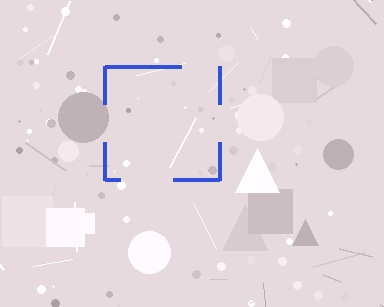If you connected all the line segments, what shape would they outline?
They would outline a square.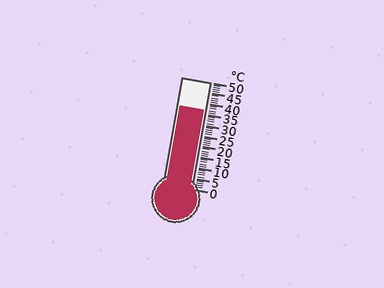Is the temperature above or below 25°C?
The temperature is above 25°C.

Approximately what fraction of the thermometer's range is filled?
The thermometer is filled to approximately 75% of its range.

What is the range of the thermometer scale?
The thermometer scale ranges from 0°C to 50°C.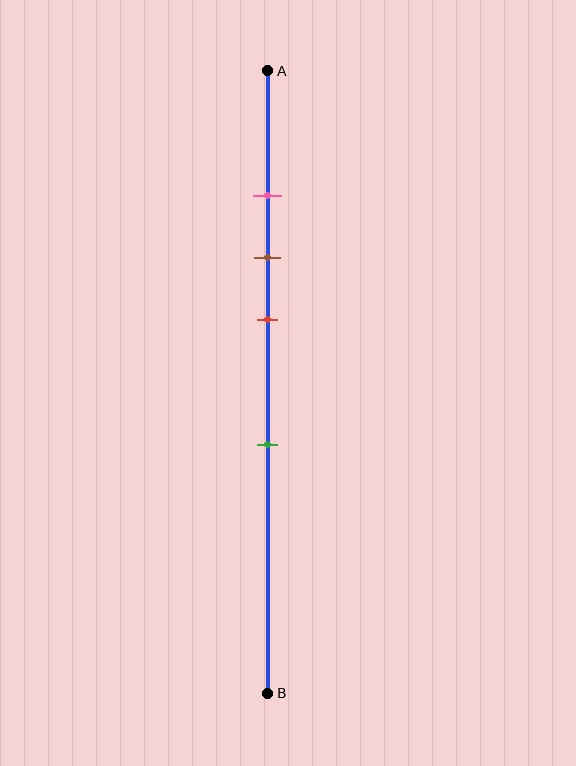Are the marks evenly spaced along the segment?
No, the marks are not evenly spaced.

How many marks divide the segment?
There are 4 marks dividing the segment.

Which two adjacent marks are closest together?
The pink and brown marks are the closest adjacent pair.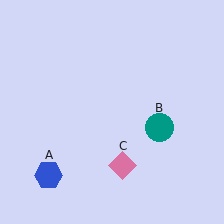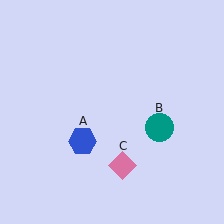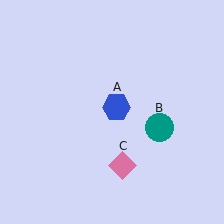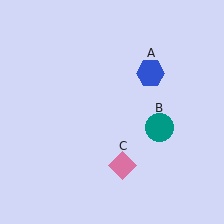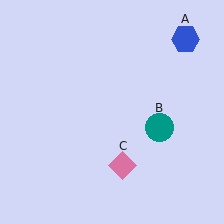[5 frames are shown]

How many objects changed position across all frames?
1 object changed position: blue hexagon (object A).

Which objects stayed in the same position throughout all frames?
Teal circle (object B) and pink diamond (object C) remained stationary.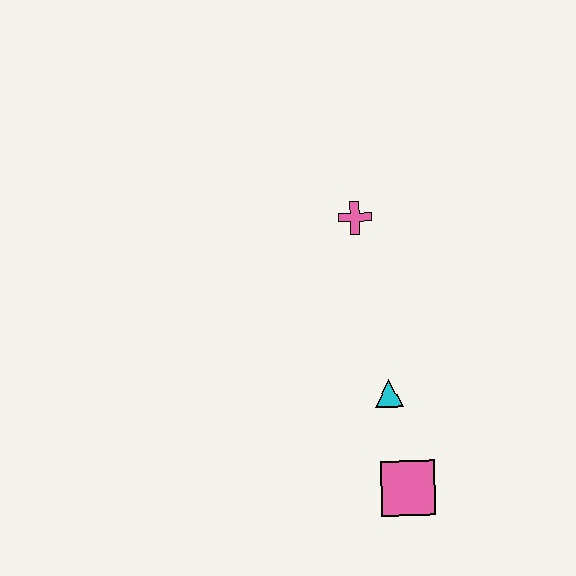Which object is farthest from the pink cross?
The pink square is farthest from the pink cross.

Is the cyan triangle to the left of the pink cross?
No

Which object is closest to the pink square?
The cyan triangle is closest to the pink square.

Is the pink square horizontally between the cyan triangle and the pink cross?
No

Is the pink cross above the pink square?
Yes